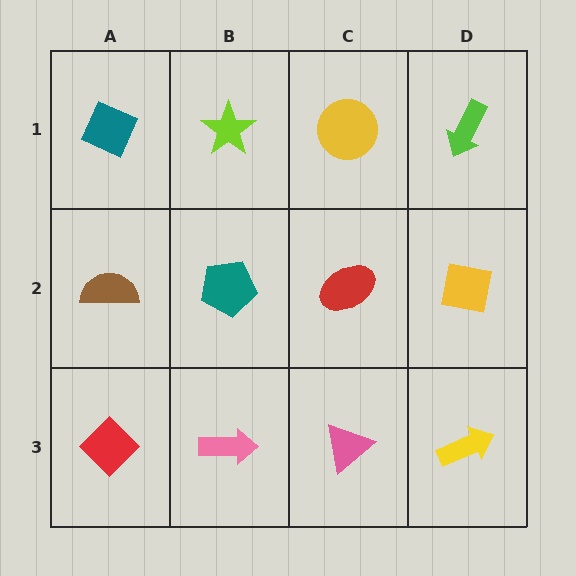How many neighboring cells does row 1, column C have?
3.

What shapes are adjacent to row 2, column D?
A lime arrow (row 1, column D), a yellow arrow (row 3, column D), a red ellipse (row 2, column C).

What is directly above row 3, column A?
A brown semicircle.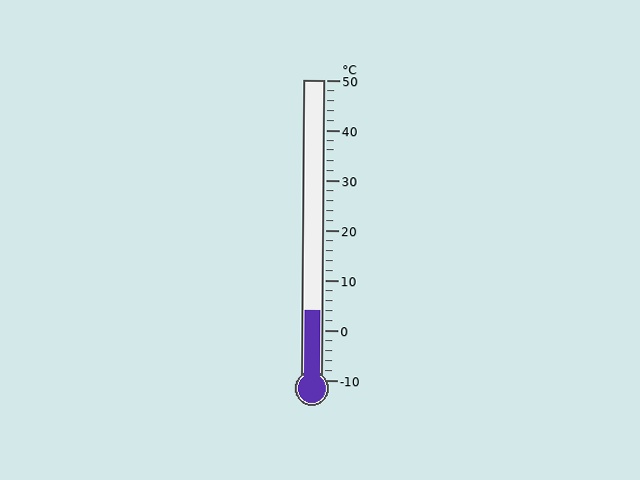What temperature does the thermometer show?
The thermometer shows approximately 4°C.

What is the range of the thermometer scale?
The thermometer scale ranges from -10°C to 50°C.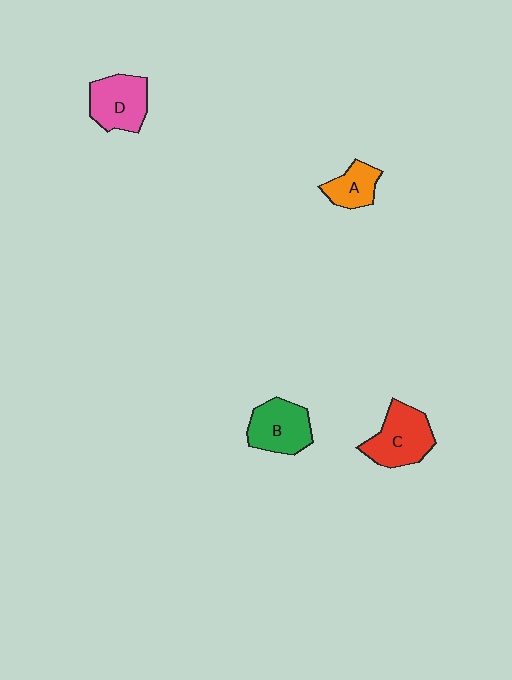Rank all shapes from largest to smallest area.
From largest to smallest: C (red), D (pink), B (green), A (orange).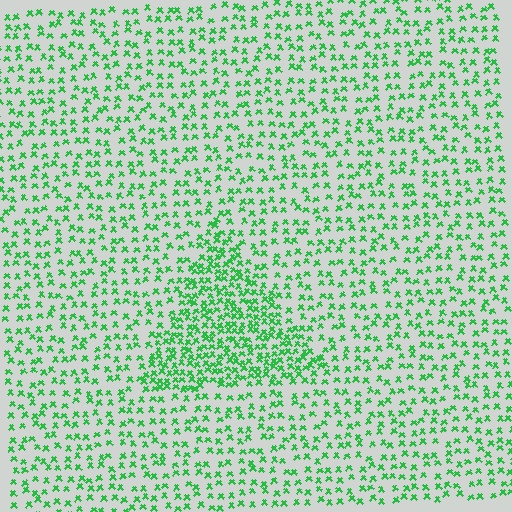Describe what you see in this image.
The image contains small green elements arranged at two different densities. A triangle-shaped region is visible where the elements are more densely packed than the surrounding area.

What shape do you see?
I see a triangle.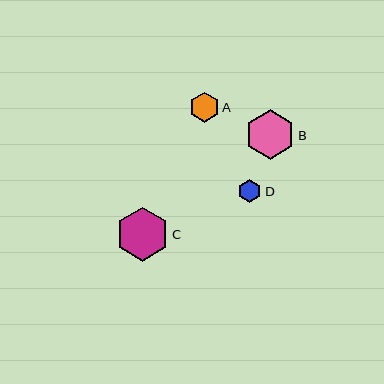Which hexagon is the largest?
Hexagon C is the largest with a size of approximately 53 pixels.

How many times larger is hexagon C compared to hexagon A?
Hexagon C is approximately 1.8 times the size of hexagon A.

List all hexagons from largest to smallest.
From largest to smallest: C, B, A, D.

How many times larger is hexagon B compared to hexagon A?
Hexagon B is approximately 1.7 times the size of hexagon A.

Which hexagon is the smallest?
Hexagon D is the smallest with a size of approximately 23 pixels.